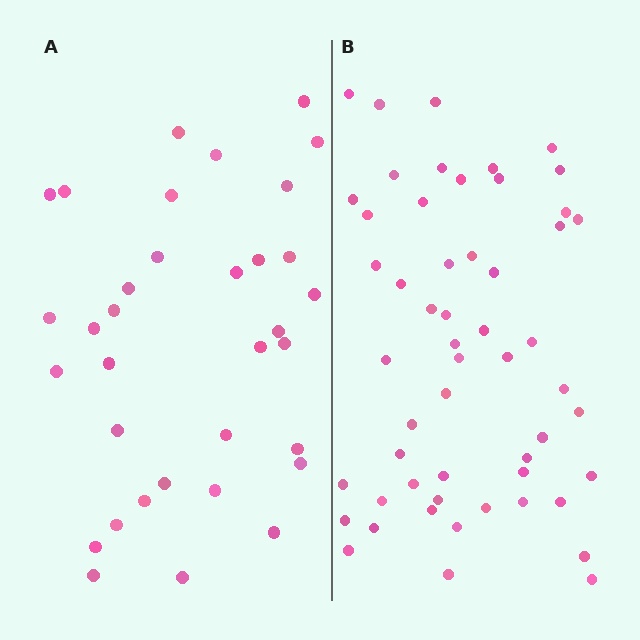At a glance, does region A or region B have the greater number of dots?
Region B (the right region) has more dots.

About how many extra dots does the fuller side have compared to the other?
Region B has approximately 20 more dots than region A.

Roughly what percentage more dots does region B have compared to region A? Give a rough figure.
About 60% more.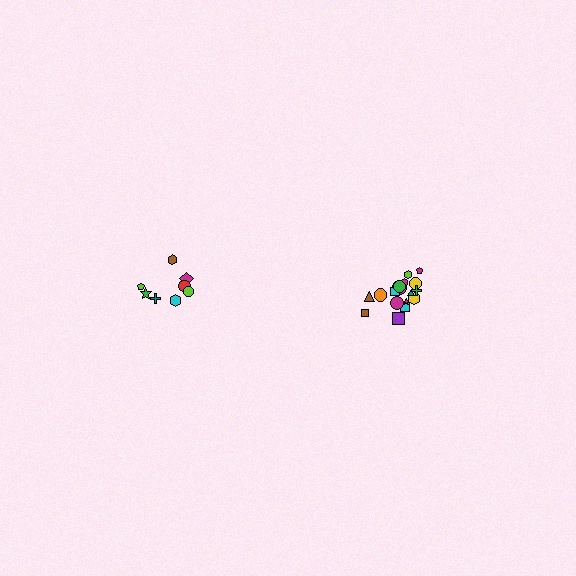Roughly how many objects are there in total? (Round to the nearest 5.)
Roughly 25 objects in total.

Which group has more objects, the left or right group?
The right group.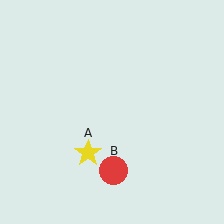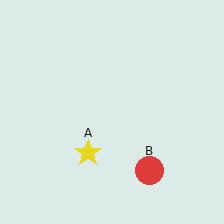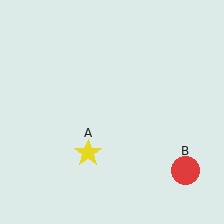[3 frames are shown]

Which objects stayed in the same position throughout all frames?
Yellow star (object A) remained stationary.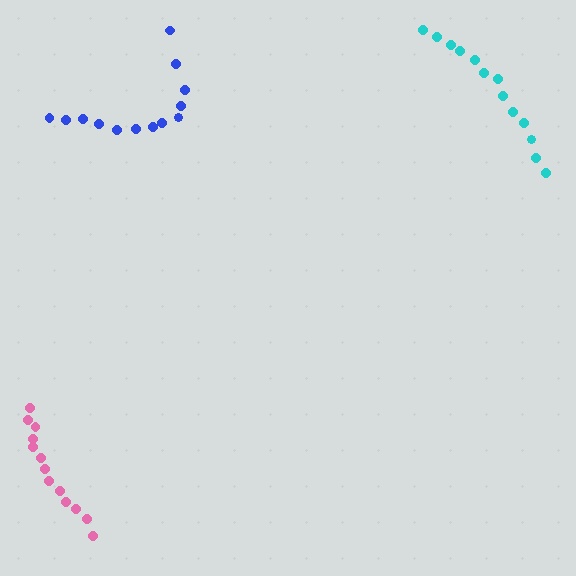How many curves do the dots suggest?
There are 3 distinct paths.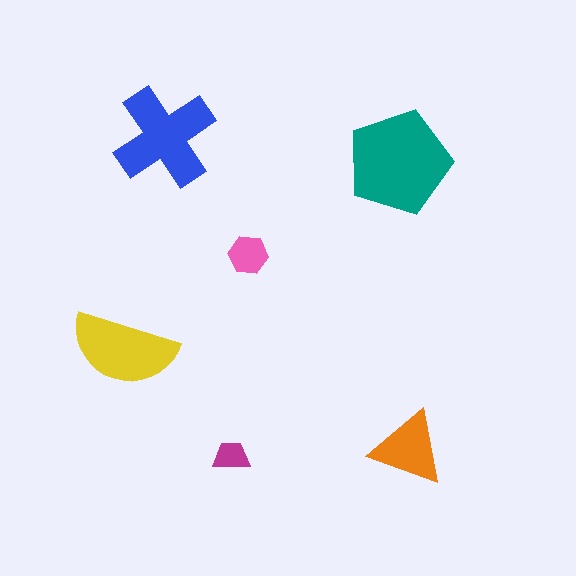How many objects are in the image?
There are 6 objects in the image.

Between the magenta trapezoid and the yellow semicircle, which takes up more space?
The yellow semicircle.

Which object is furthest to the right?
The orange triangle is rightmost.